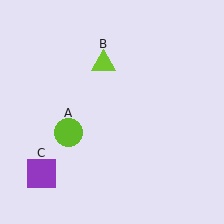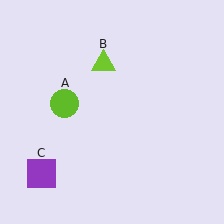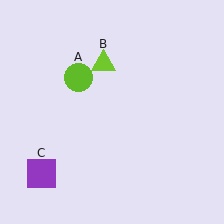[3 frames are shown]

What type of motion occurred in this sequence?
The lime circle (object A) rotated clockwise around the center of the scene.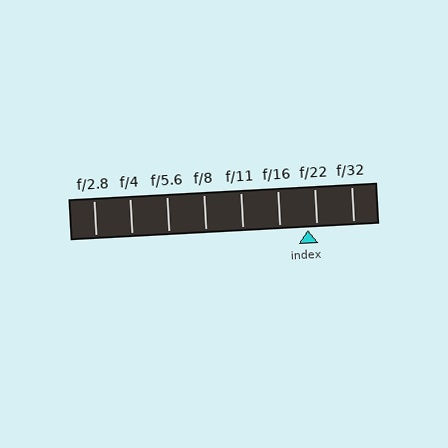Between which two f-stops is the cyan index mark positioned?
The index mark is between f/16 and f/22.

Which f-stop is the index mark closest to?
The index mark is closest to f/22.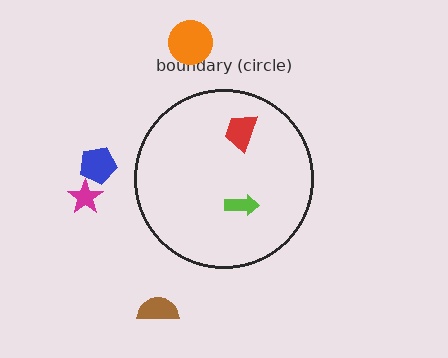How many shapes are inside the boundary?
2 inside, 4 outside.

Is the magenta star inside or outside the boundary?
Outside.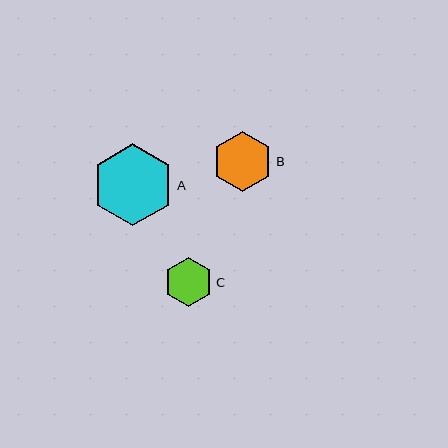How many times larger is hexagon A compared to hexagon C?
Hexagon A is approximately 1.7 times the size of hexagon C.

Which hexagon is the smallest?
Hexagon C is the smallest with a size of approximately 49 pixels.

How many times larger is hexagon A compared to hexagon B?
Hexagon A is approximately 1.4 times the size of hexagon B.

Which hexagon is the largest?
Hexagon A is the largest with a size of approximately 82 pixels.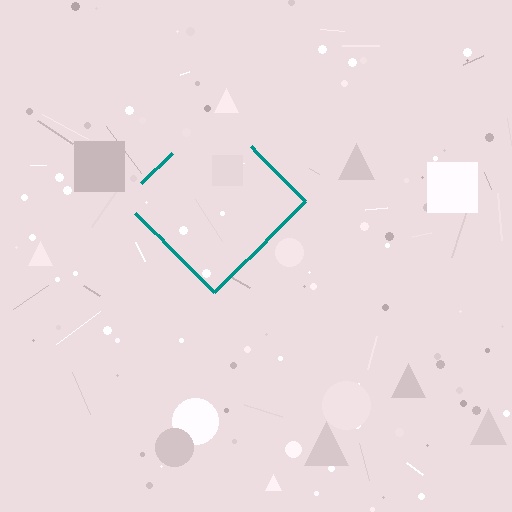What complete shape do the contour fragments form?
The contour fragments form a diamond.